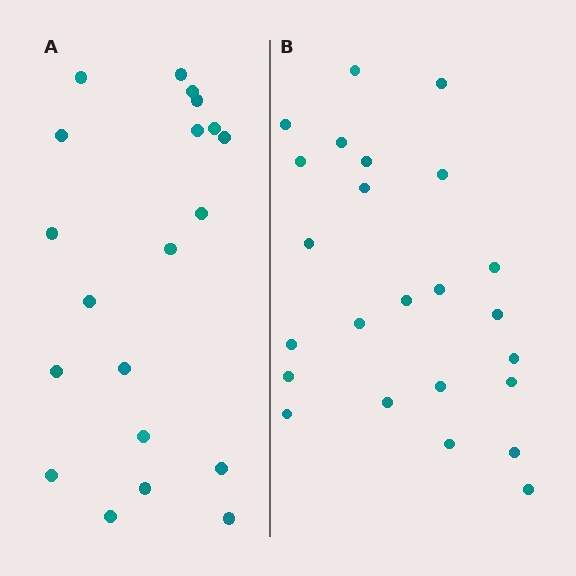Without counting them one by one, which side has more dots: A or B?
Region B (the right region) has more dots.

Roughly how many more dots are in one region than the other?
Region B has about 4 more dots than region A.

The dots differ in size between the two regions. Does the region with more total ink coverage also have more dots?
No. Region A has more total ink coverage because its dots are larger, but region B actually contains more individual dots. Total area can be misleading — the number of items is what matters here.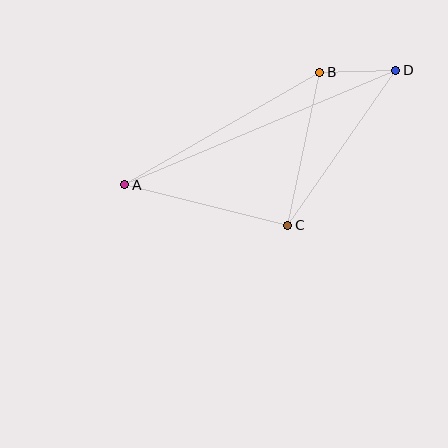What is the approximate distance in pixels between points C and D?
The distance between C and D is approximately 189 pixels.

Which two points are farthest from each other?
Points A and D are farthest from each other.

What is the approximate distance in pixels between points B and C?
The distance between B and C is approximately 156 pixels.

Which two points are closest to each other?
Points B and D are closest to each other.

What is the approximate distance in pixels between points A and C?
The distance between A and C is approximately 168 pixels.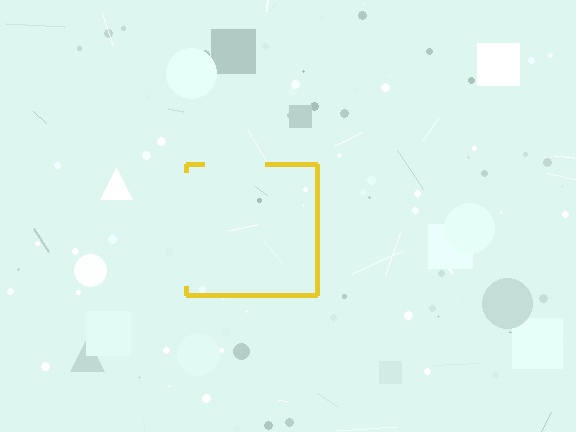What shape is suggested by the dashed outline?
The dashed outline suggests a square.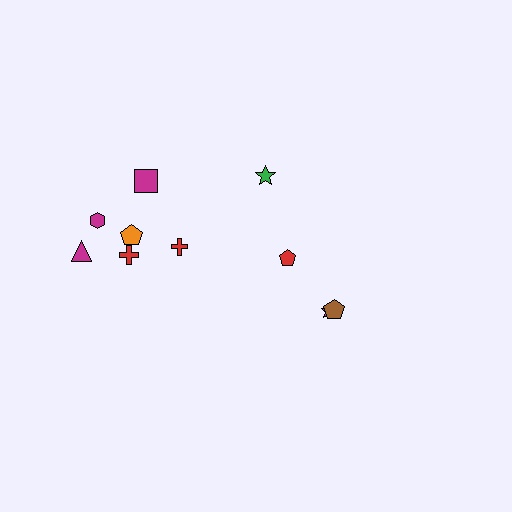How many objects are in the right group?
There are 4 objects.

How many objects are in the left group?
There are 6 objects.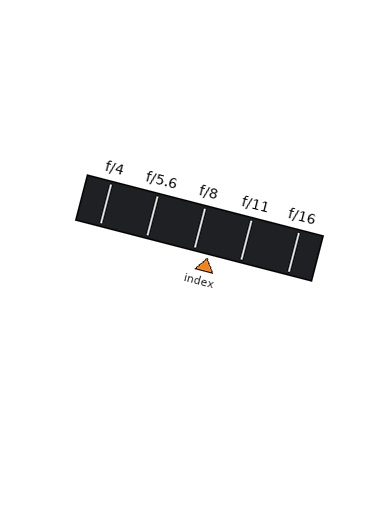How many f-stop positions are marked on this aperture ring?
There are 5 f-stop positions marked.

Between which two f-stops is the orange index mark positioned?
The index mark is between f/8 and f/11.